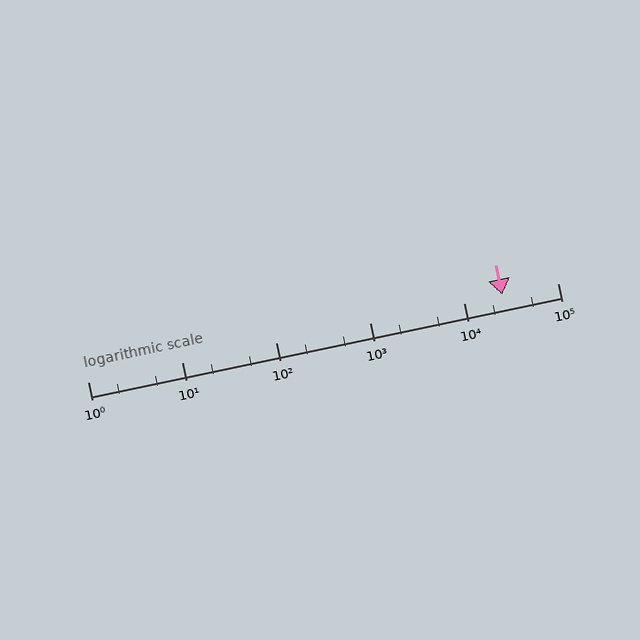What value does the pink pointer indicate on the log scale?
The pointer indicates approximately 26000.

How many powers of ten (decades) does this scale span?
The scale spans 5 decades, from 1 to 100000.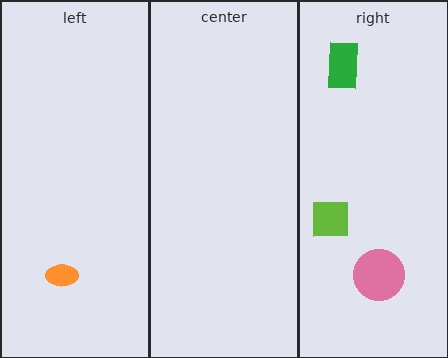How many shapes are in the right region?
3.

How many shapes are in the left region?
1.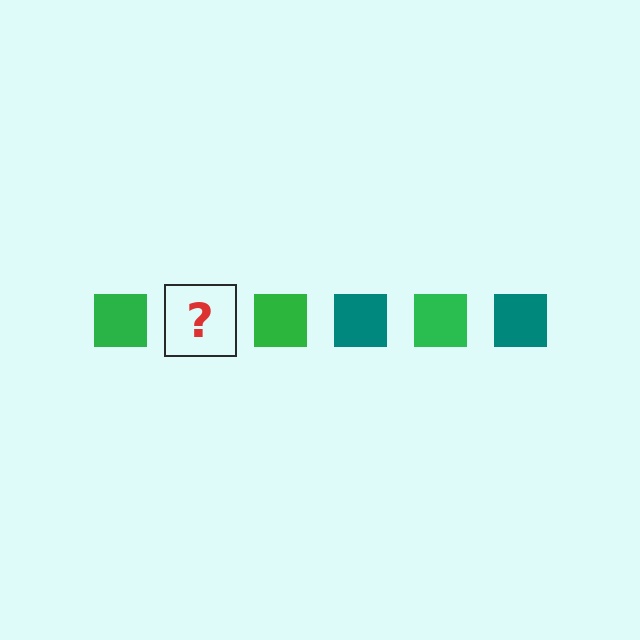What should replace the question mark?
The question mark should be replaced with a teal square.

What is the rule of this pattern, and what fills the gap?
The rule is that the pattern cycles through green, teal squares. The gap should be filled with a teal square.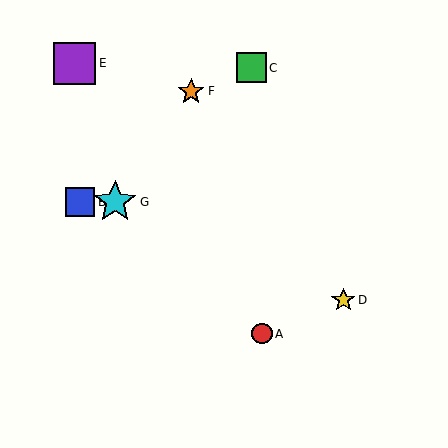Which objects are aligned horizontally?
Objects B, G are aligned horizontally.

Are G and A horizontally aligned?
No, G is at y≈202 and A is at y≈334.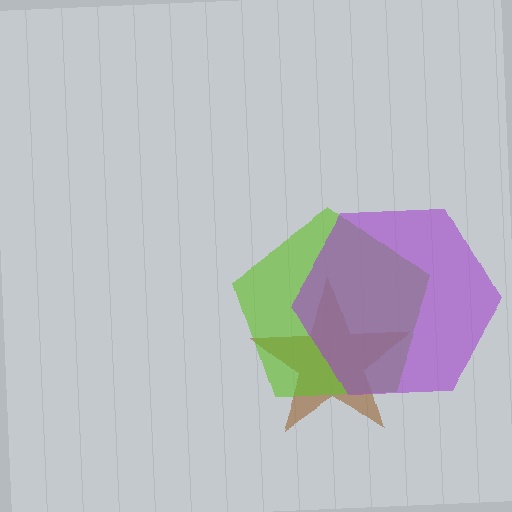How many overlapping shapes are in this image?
There are 3 overlapping shapes in the image.